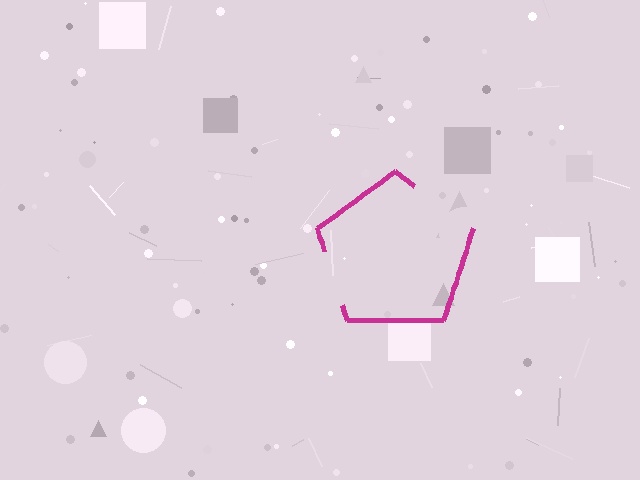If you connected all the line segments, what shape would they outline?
They would outline a pentagon.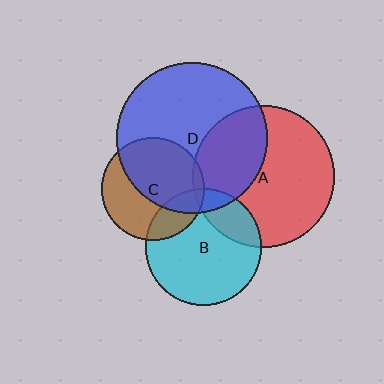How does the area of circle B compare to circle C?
Approximately 1.3 times.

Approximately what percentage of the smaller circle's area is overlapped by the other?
Approximately 35%.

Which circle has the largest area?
Circle D (blue).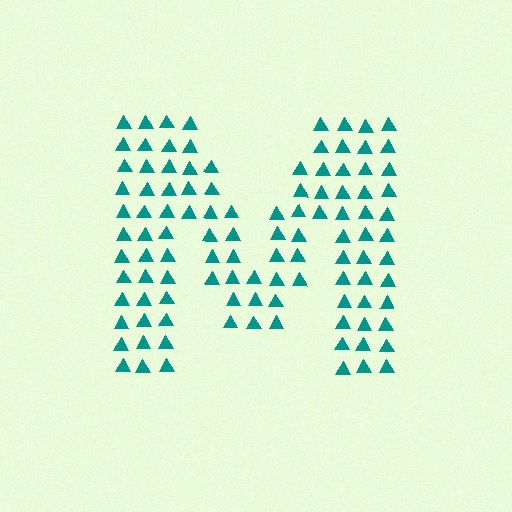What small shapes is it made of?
It is made of small triangles.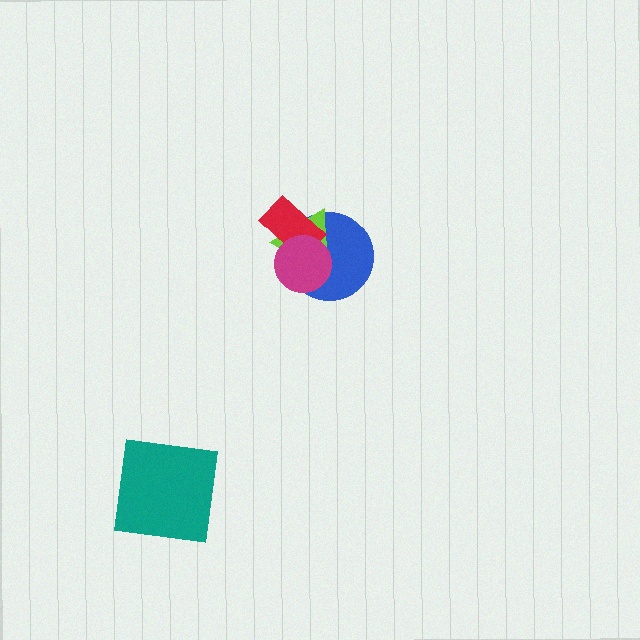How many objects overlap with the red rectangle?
3 objects overlap with the red rectangle.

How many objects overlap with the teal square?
0 objects overlap with the teal square.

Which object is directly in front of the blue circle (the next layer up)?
The lime triangle is directly in front of the blue circle.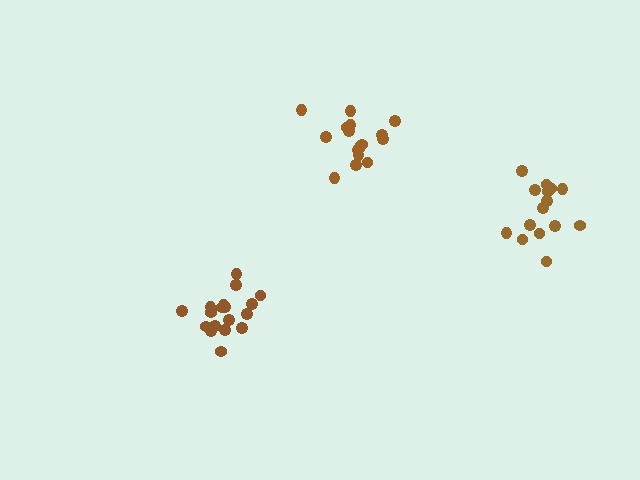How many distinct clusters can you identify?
There are 3 distinct clusters.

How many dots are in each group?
Group 1: 15 dots, Group 2: 18 dots, Group 3: 16 dots (49 total).